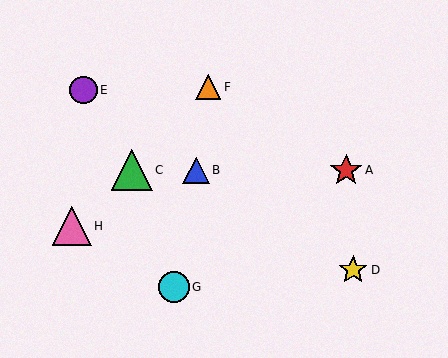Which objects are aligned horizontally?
Objects A, B, C are aligned horizontally.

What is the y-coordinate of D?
Object D is at y≈270.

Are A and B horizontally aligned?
Yes, both are at y≈170.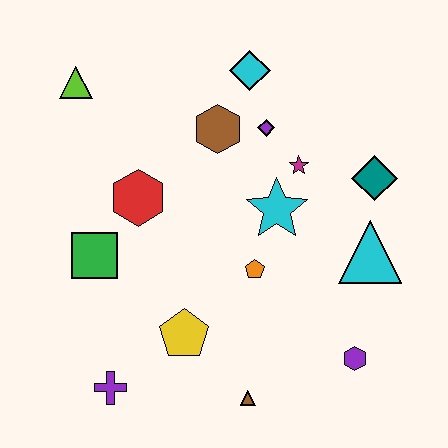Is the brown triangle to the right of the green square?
Yes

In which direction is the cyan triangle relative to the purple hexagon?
The cyan triangle is above the purple hexagon.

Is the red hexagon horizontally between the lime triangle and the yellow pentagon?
Yes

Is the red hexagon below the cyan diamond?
Yes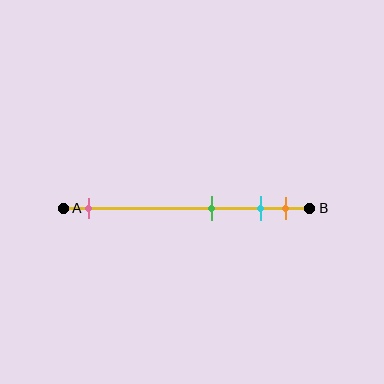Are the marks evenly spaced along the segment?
No, the marks are not evenly spaced.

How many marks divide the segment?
There are 4 marks dividing the segment.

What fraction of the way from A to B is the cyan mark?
The cyan mark is approximately 80% (0.8) of the way from A to B.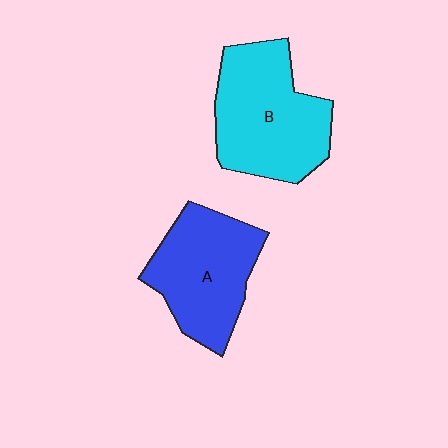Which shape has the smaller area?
Shape A (blue).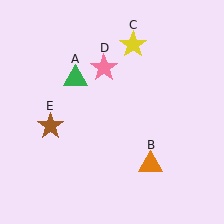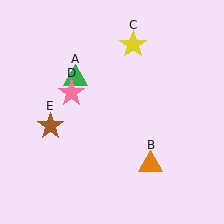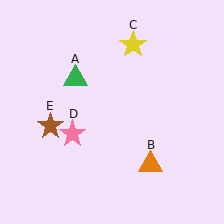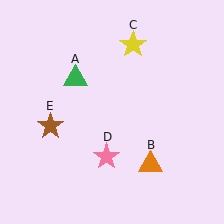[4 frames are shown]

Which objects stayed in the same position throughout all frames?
Green triangle (object A) and orange triangle (object B) and yellow star (object C) and brown star (object E) remained stationary.